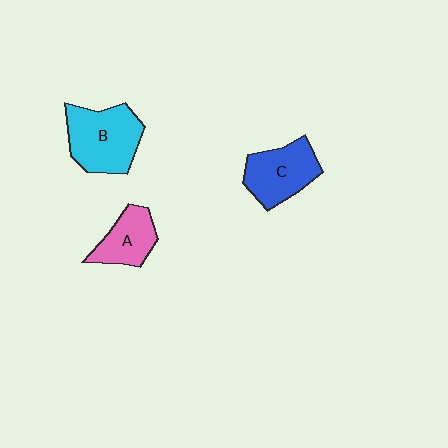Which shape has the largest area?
Shape B (cyan).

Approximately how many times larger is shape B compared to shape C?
Approximately 1.2 times.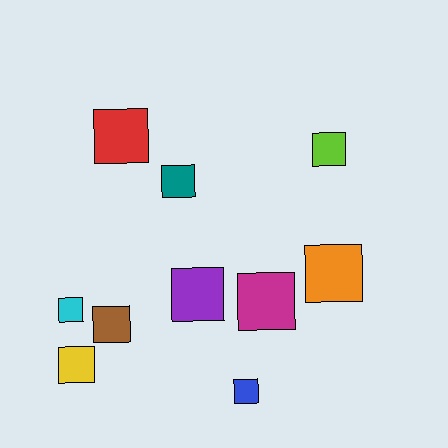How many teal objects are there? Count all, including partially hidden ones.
There is 1 teal object.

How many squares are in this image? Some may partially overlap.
There are 10 squares.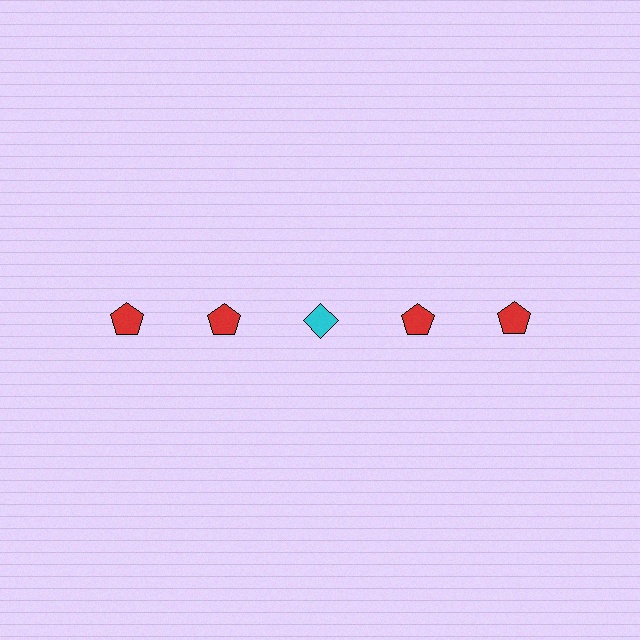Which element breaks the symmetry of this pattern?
The cyan diamond in the top row, center column breaks the symmetry. All other shapes are red pentagons.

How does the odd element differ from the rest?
It differs in both color (cyan instead of red) and shape (diamond instead of pentagon).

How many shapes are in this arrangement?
There are 5 shapes arranged in a grid pattern.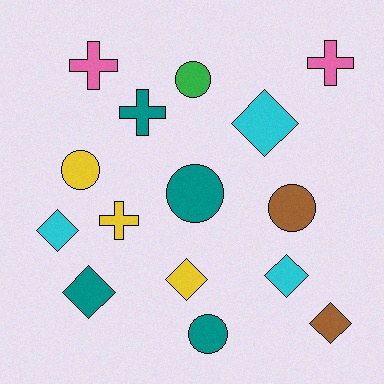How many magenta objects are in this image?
There are no magenta objects.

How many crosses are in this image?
There are 4 crosses.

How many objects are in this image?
There are 15 objects.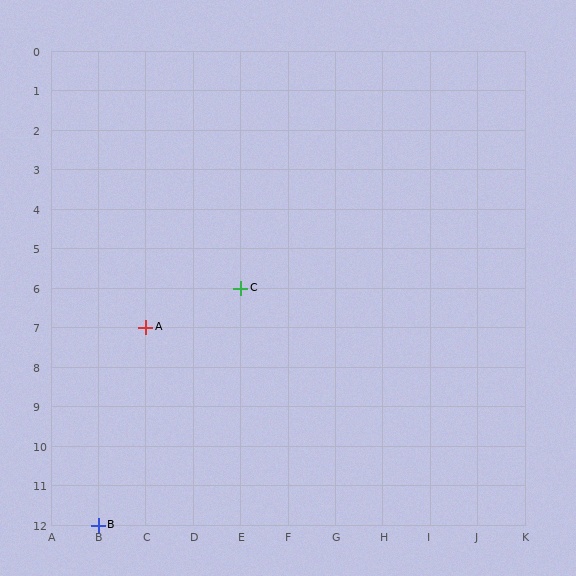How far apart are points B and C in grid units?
Points B and C are 3 columns and 6 rows apart (about 6.7 grid units diagonally).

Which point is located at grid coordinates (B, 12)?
Point B is at (B, 12).